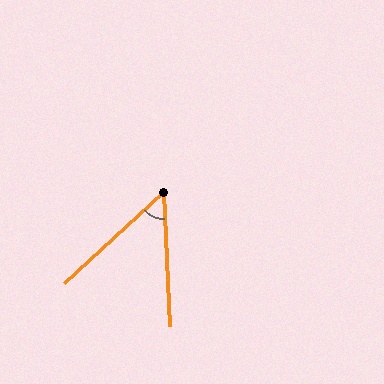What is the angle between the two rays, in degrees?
Approximately 50 degrees.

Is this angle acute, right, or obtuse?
It is acute.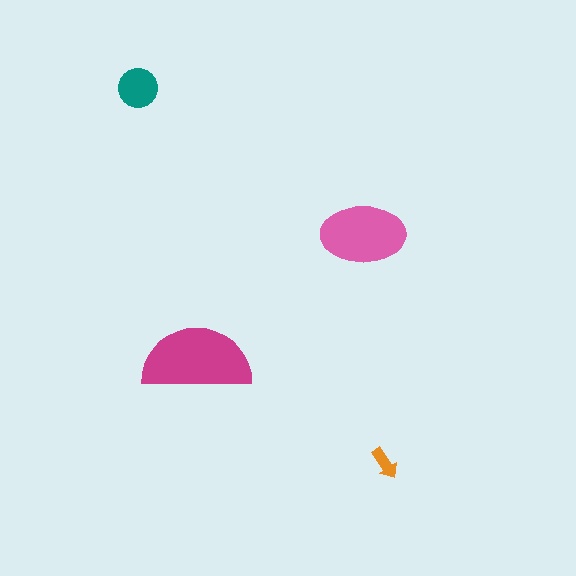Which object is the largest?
The magenta semicircle.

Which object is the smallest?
The orange arrow.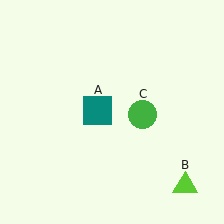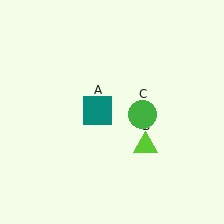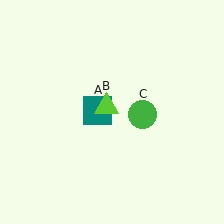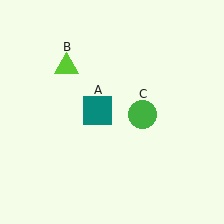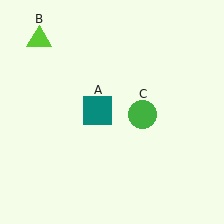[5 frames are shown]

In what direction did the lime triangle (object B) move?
The lime triangle (object B) moved up and to the left.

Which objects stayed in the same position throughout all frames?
Teal square (object A) and green circle (object C) remained stationary.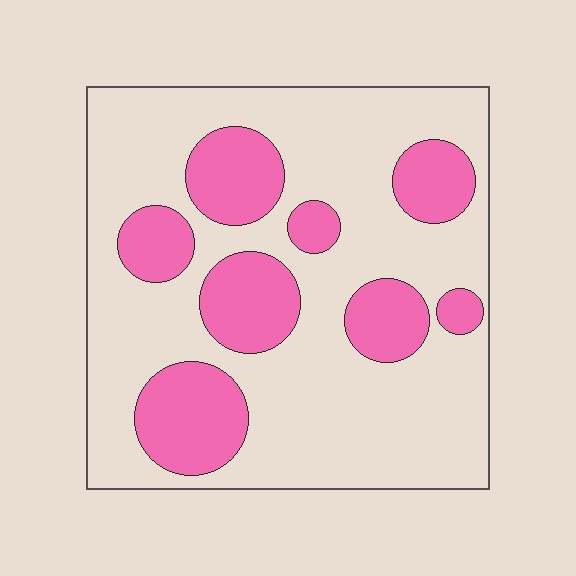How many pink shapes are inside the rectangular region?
8.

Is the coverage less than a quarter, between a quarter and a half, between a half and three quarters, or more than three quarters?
Between a quarter and a half.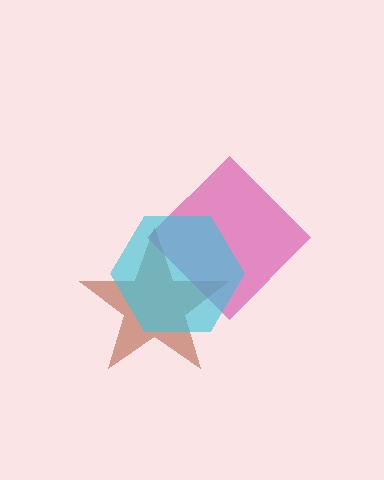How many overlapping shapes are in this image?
There are 3 overlapping shapes in the image.